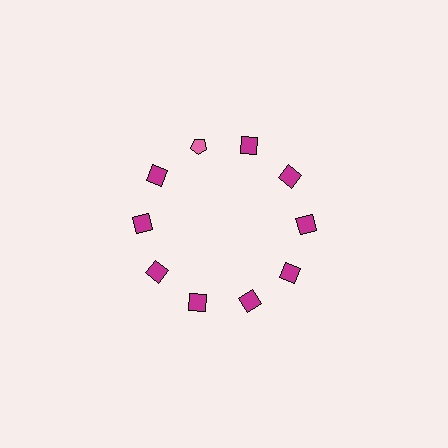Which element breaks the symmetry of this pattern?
The pink pentagon at roughly the 11 o'clock position breaks the symmetry. All other shapes are magenta squares.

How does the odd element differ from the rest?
It differs in both color (pink instead of magenta) and shape (pentagon instead of square).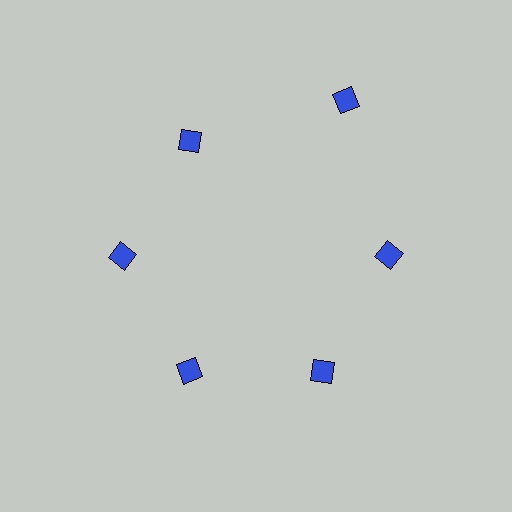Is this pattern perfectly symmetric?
No. The 6 blue diamonds are arranged in a ring, but one element near the 1 o'clock position is pushed outward from the center, breaking the 6-fold rotational symmetry.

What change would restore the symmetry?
The symmetry would be restored by moving it inward, back onto the ring so that all 6 diamonds sit at equal angles and equal distance from the center.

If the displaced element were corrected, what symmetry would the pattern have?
It would have 6-fold rotational symmetry — the pattern would map onto itself every 60 degrees.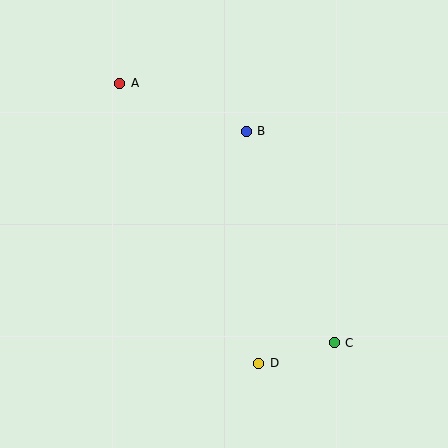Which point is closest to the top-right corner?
Point B is closest to the top-right corner.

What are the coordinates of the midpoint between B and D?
The midpoint between B and D is at (252, 247).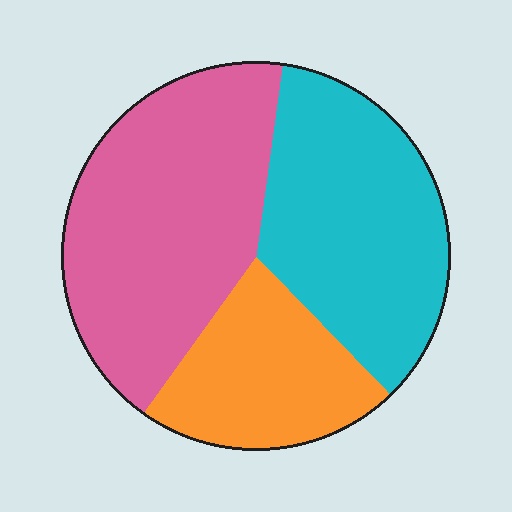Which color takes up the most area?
Pink, at roughly 40%.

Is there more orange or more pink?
Pink.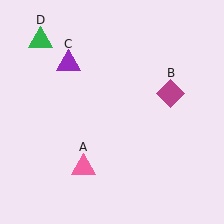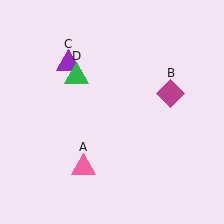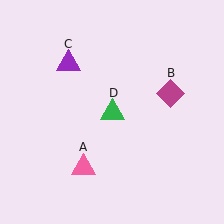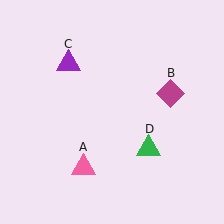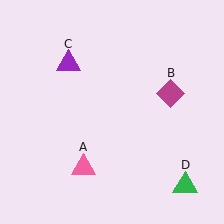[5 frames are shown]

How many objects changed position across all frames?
1 object changed position: green triangle (object D).